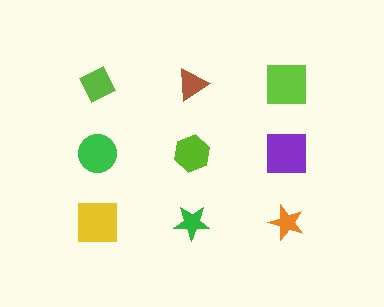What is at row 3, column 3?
An orange star.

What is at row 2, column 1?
A green circle.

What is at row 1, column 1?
A lime diamond.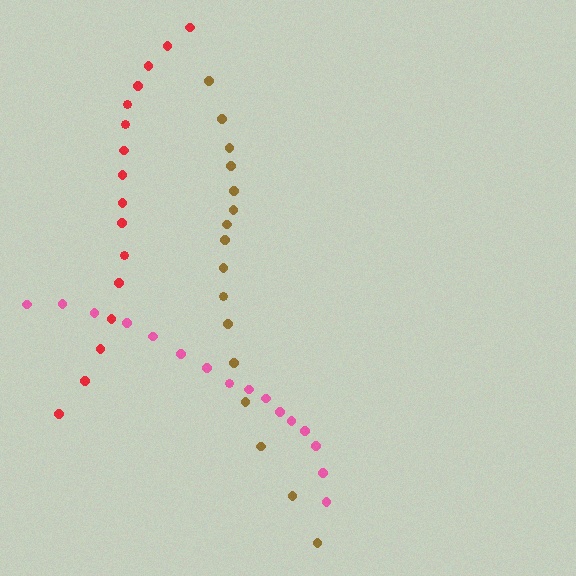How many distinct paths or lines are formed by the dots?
There are 3 distinct paths.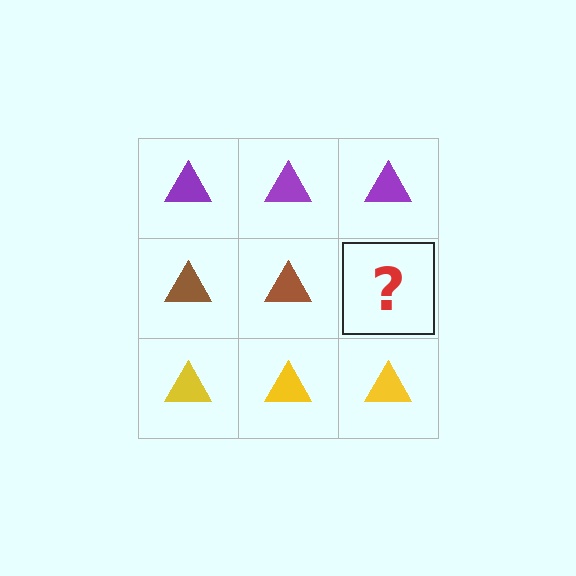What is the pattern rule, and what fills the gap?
The rule is that each row has a consistent color. The gap should be filled with a brown triangle.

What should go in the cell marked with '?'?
The missing cell should contain a brown triangle.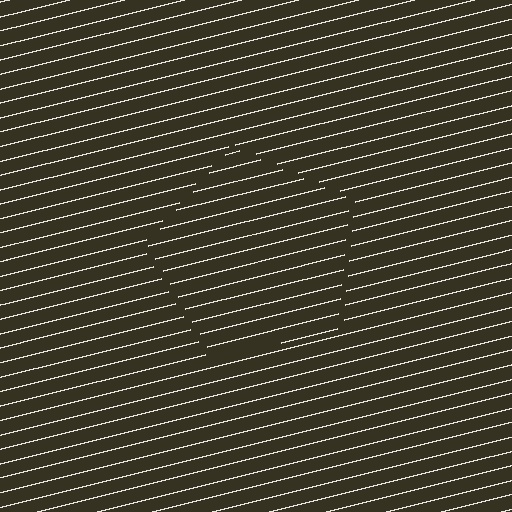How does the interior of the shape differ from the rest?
The interior of the shape contains the same grating, shifted by half a period — the contour is defined by the phase discontinuity where line-ends from the inner and outer gratings abut.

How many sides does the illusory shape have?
5 sides — the line-ends trace a pentagon.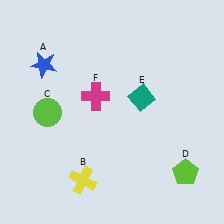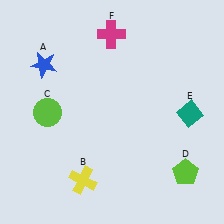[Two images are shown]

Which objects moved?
The objects that moved are: the teal diamond (E), the magenta cross (F).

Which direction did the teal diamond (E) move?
The teal diamond (E) moved right.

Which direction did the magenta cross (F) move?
The magenta cross (F) moved up.